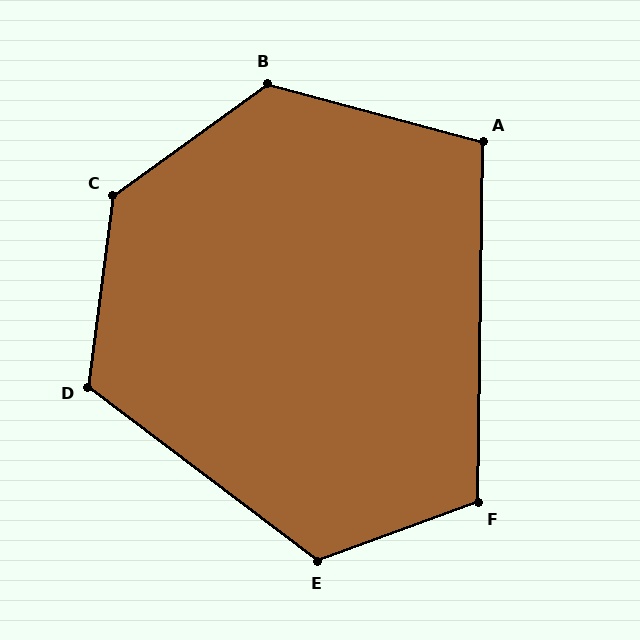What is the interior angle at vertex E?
Approximately 123 degrees (obtuse).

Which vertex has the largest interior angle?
C, at approximately 133 degrees.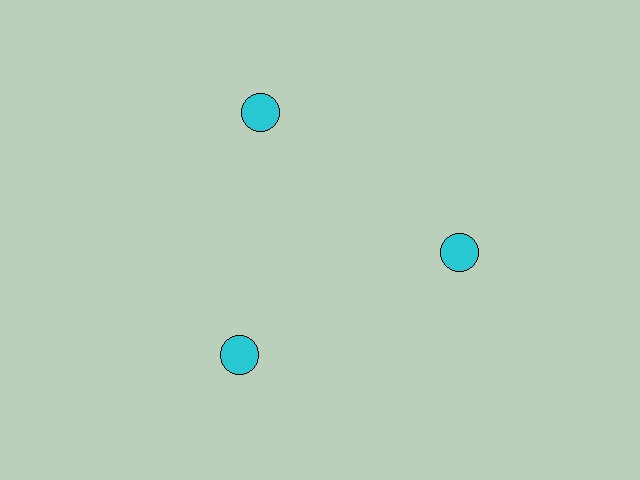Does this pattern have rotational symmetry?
Yes, this pattern has 3-fold rotational symmetry. It looks the same after rotating 120 degrees around the center.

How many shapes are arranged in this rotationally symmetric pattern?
There are 3 shapes, arranged in 3 groups of 1.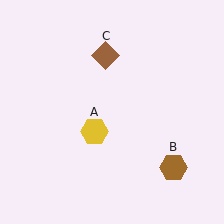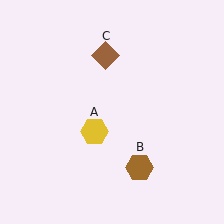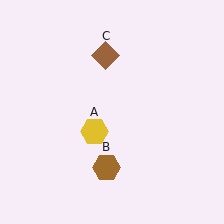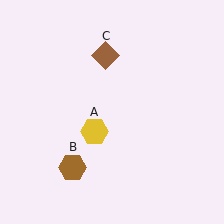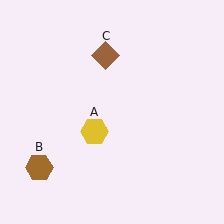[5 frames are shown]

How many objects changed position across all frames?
1 object changed position: brown hexagon (object B).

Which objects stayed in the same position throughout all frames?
Yellow hexagon (object A) and brown diamond (object C) remained stationary.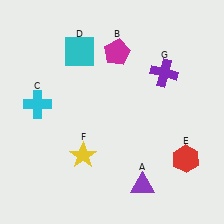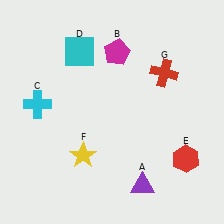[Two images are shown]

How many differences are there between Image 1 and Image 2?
There is 1 difference between the two images.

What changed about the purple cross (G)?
In Image 1, G is purple. In Image 2, it changed to red.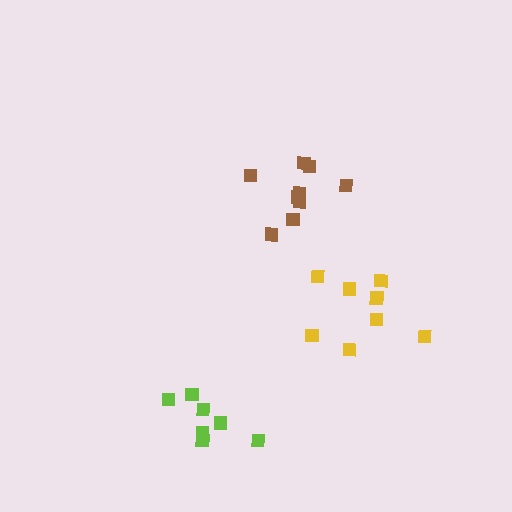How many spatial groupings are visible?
There are 3 spatial groupings.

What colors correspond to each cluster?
The clusters are colored: brown, lime, yellow.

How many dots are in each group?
Group 1: 9 dots, Group 2: 7 dots, Group 3: 8 dots (24 total).